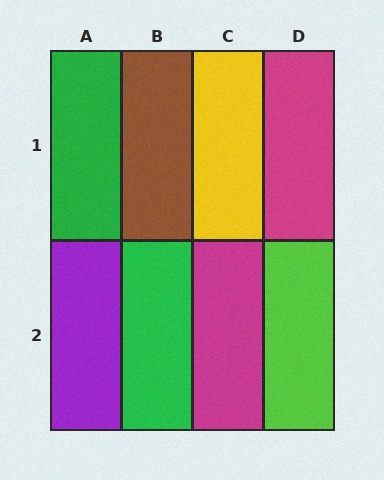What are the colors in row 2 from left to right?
Purple, green, magenta, lime.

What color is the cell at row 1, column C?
Yellow.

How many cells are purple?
1 cell is purple.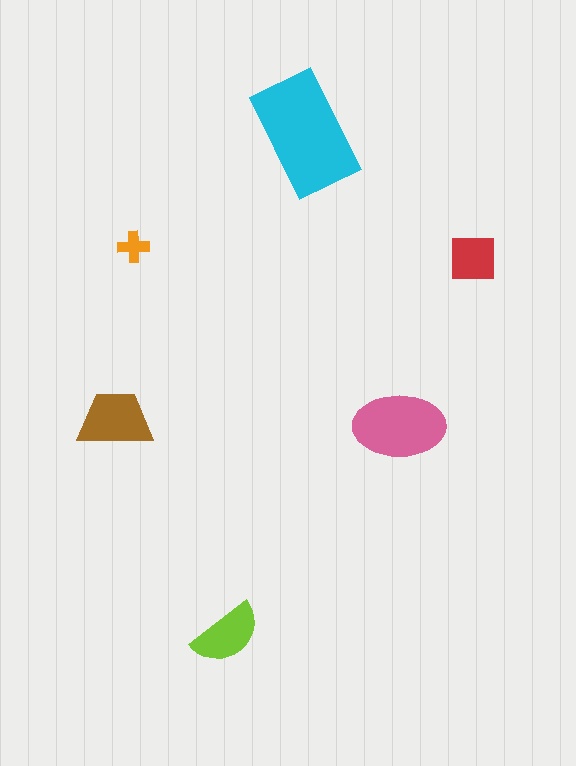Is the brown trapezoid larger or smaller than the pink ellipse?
Smaller.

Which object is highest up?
The cyan rectangle is topmost.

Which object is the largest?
The cyan rectangle.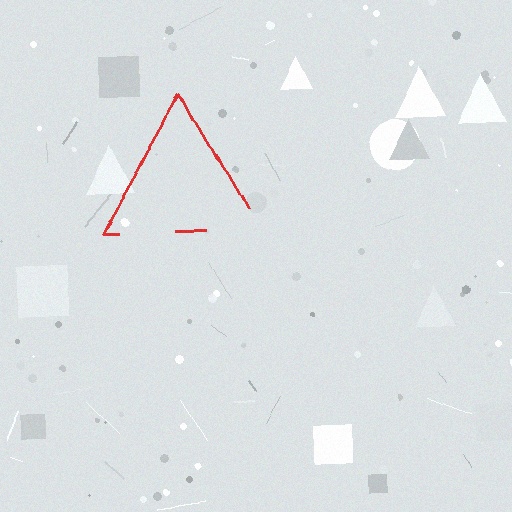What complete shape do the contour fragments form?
The contour fragments form a triangle.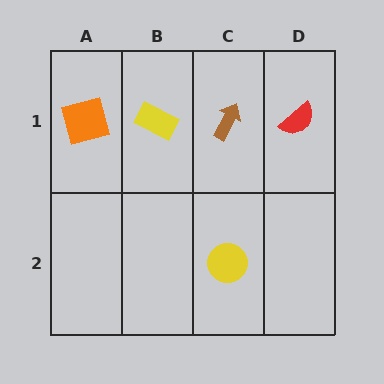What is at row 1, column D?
A red semicircle.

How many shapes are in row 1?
4 shapes.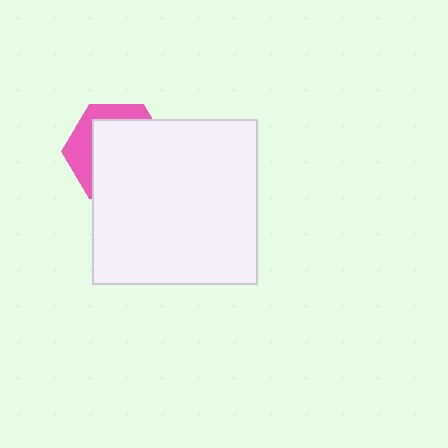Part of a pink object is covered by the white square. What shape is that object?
It is a hexagon.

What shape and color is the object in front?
The object in front is a white square.